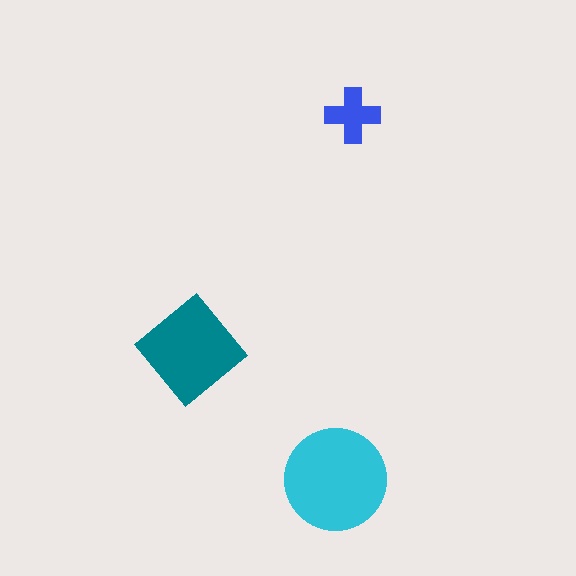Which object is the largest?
The cyan circle.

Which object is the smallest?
The blue cross.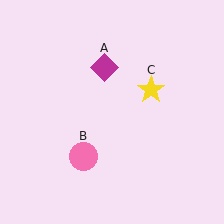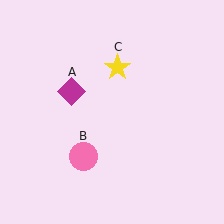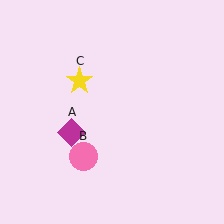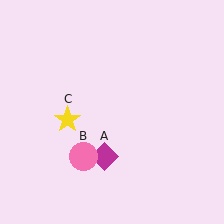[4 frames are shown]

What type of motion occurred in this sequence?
The magenta diamond (object A), yellow star (object C) rotated counterclockwise around the center of the scene.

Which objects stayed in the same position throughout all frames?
Pink circle (object B) remained stationary.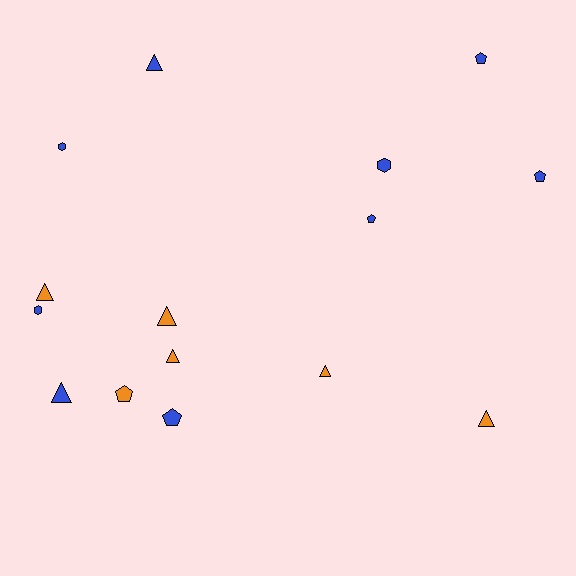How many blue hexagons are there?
There are 3 blue hexagons.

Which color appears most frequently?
Blue, with 9 objects.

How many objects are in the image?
There are 15 objects.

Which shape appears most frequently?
Triangle, with 7 objects.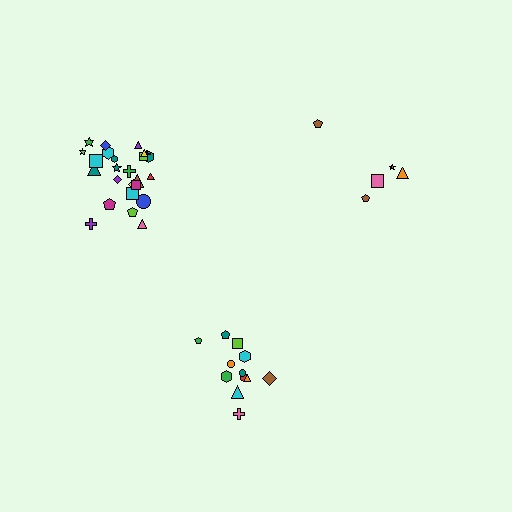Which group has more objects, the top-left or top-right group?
The top-left group.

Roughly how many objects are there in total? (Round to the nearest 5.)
Roughly 40 objects in total.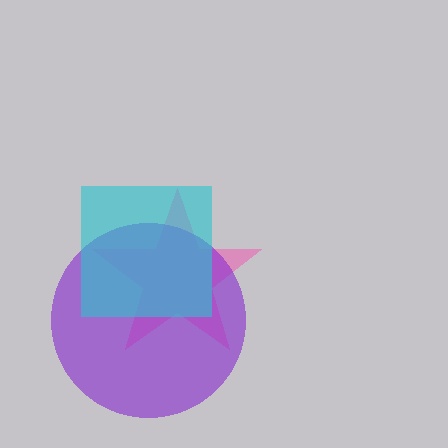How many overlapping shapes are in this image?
There are 3 overlapping shapes in the image.